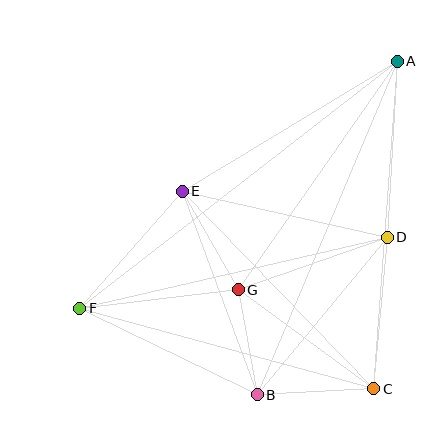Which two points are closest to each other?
Points B and G are closest to each other.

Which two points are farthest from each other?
Points A and F are farthest from each other.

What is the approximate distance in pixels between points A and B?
The distance between A and B is approximately 362 pixels.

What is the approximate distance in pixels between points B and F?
The distance between B and F is approximately 198 pixels.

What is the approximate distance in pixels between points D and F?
The distance between D and F is approximately 315 pixels.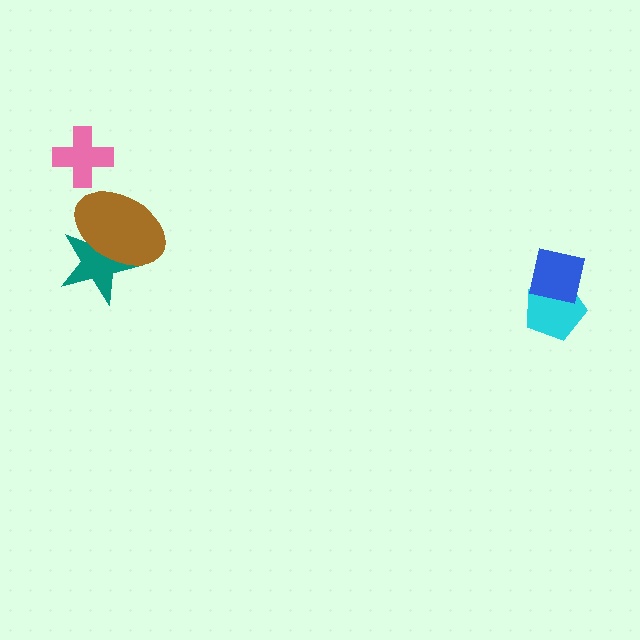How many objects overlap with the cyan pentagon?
1 object overlaps with the cyan pentagon.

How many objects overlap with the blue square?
1 object overlaps with the blue square.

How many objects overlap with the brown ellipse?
1 object overlaps with the brown ellipse.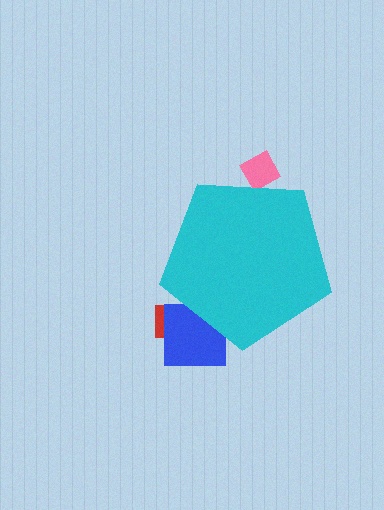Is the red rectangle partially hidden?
Yes, the red rectangle is partially hidden behind the cyan pentagon.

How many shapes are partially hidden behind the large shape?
3 shapes are partially hidden.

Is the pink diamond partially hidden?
Yes, the pink diamond is partially hidden behind the cyan pentagon.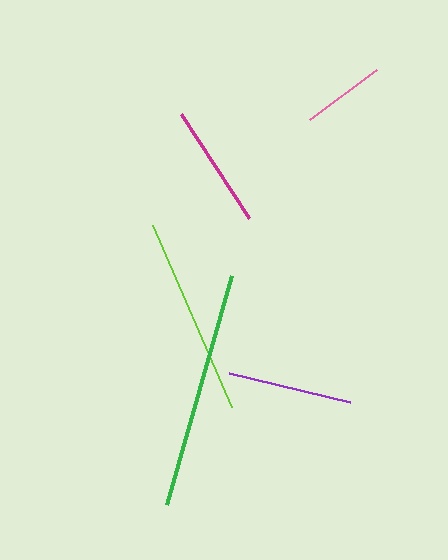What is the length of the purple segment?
The purple segment is approximately 124 pixels long.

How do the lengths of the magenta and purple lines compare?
The magenta and purple lines are approximately the same length.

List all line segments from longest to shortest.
From longest to shortest: green, lime, magenta, purple, pink.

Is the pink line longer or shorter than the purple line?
The purple line is longer than the pink line.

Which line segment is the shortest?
The pink line is the shortest at approximately 83 pixels.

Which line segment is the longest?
The green line is the longest at approximately 238 pixels.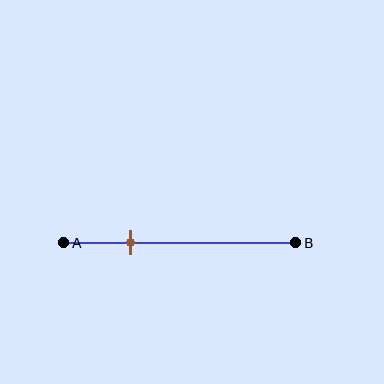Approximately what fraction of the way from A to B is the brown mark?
The brown mark is approximately 30% of the way from A to B.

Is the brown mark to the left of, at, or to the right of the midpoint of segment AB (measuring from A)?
The brown mark is to the left of the midpoint of segment AB.